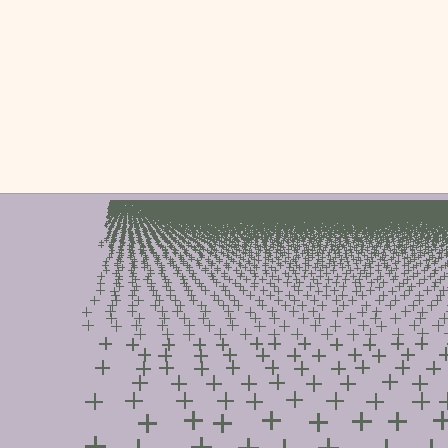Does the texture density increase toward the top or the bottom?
Density increases toward the top.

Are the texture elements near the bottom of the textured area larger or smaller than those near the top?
Larger. Near the bottom, elements are closer to the viewer and appear at a bigger on-screen size.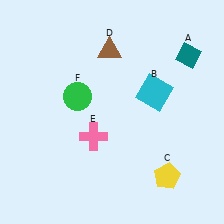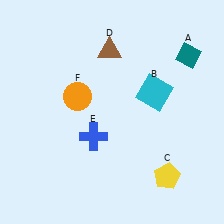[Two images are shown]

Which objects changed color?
E changed from pink to blue. F changed from green to orange.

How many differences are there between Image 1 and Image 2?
There are 2 differences between the two images.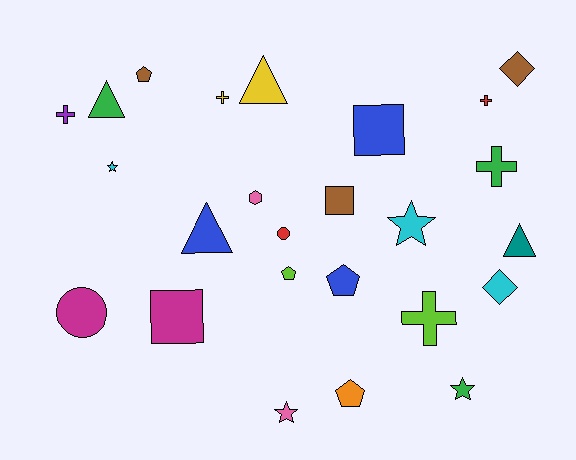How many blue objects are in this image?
There are 3 blue objects.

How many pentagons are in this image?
There are 4 pentagons.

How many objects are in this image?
There are 25 objects.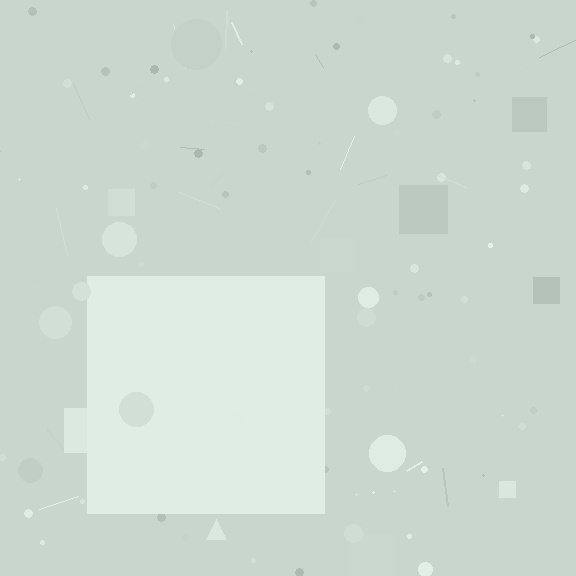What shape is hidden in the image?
A square is hidden in the image.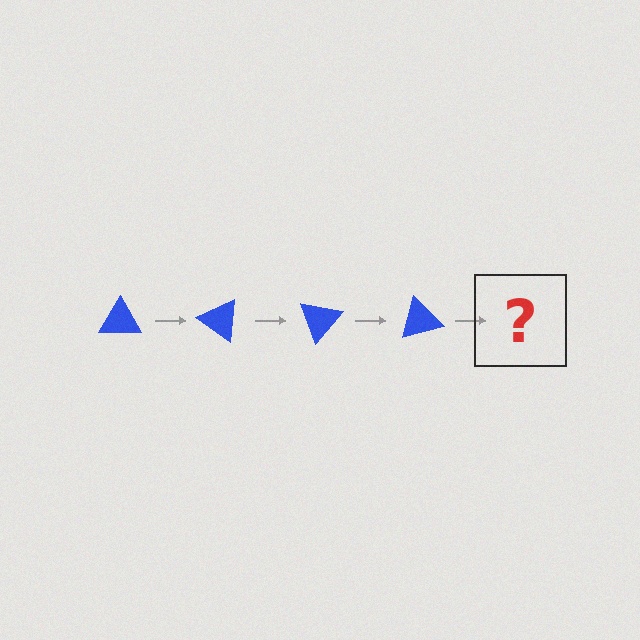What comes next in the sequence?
The next element should be a blue triangle rotated 140 degrees.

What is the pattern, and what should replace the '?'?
The pattern is that the triangle rotates 35 degrees each step. The '?' should be a blue triangle rotated 140 degrees.